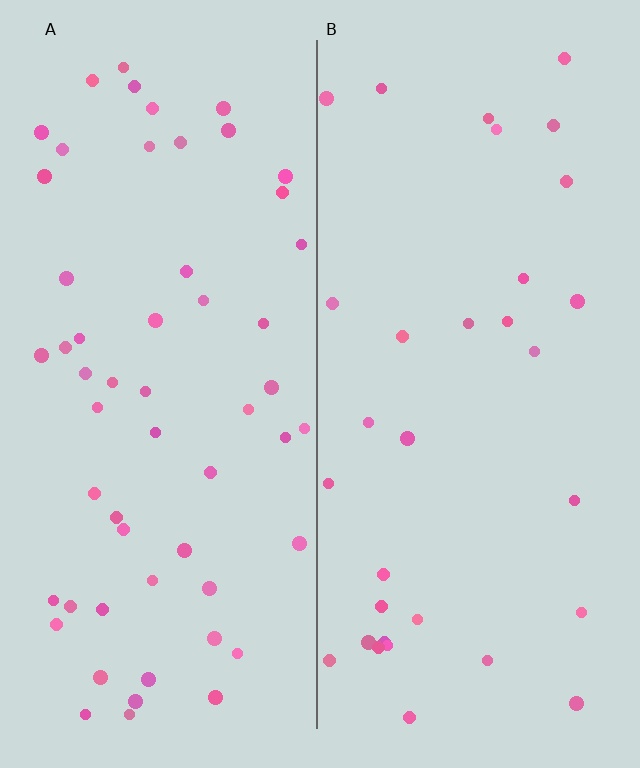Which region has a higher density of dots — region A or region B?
A (the left).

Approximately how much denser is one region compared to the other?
Approximately 1.7× — region A over region B.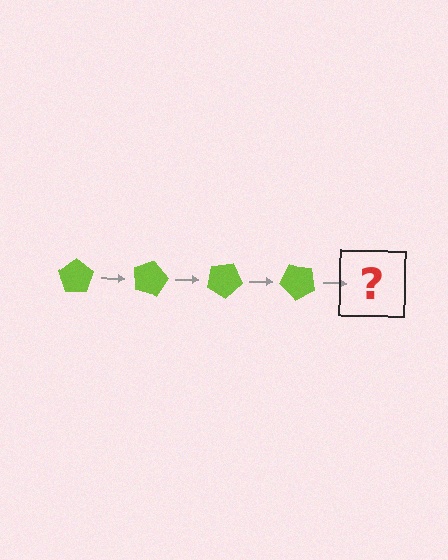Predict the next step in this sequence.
The next step is a lime pentagon rotated 60 degrees.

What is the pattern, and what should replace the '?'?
The pattern is that the pentagon rotates 15 degrees each step. The '?' should be a lime pentagon rotated 60 degrees.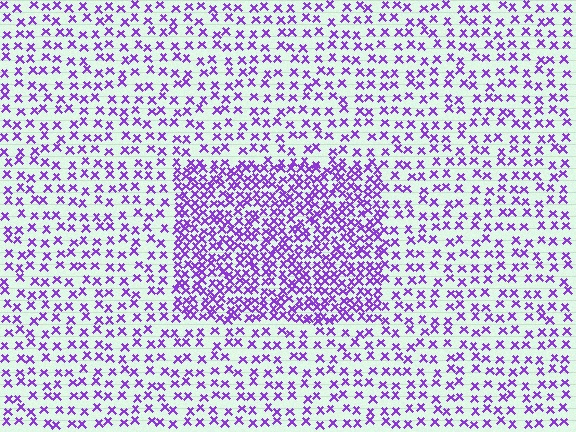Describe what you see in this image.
The image contains small purple elements arranged at two different densities. A rectangle-shaped region is visible where the elements are more densely packed than the surrounding area.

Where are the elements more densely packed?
The elements are more densely packed inside the rectangle boundary.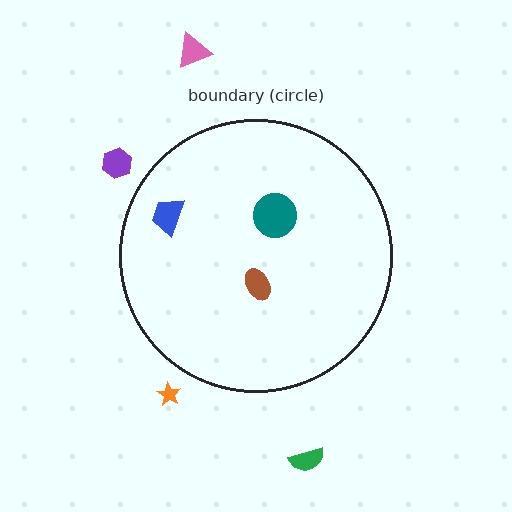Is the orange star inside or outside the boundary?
Outside.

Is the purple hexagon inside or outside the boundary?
Outside.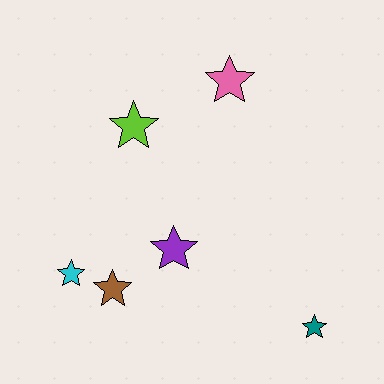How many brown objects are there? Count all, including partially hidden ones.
There is 1 brown object.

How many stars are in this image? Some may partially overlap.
There are 6 stars.